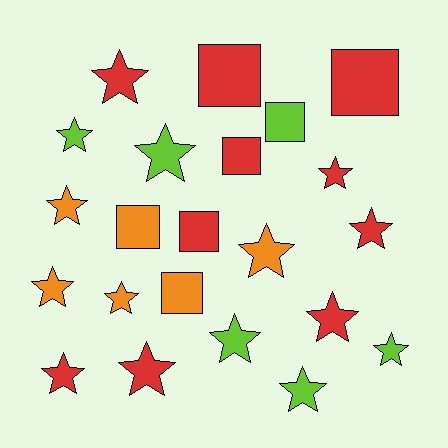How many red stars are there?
There are 6 red stars.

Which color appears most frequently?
Red, with 10 objects.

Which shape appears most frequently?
Star, with 15 objects.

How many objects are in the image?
There are 22 objects.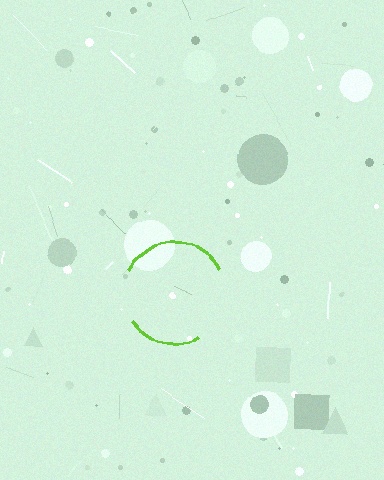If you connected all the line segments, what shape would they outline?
They would outline a circle.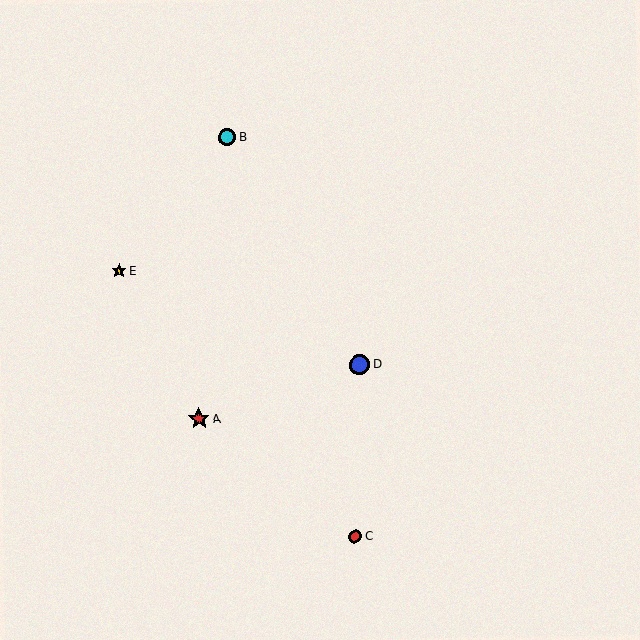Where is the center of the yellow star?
The center of the yellow star is at (119, 271).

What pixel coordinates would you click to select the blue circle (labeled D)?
Click at (360, 364) to select the blue circle D.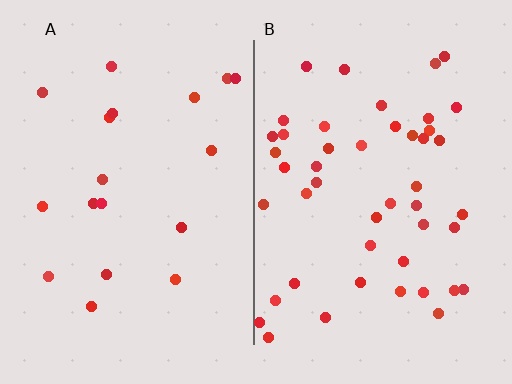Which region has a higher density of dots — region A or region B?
B (the right).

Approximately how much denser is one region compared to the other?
Approximately 2.5× — region B over region A.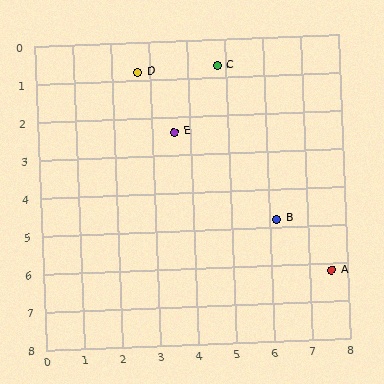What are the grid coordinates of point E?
Point E is at approximately (3.6, 2.4).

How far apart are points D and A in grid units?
Points D and A are about 7.3 grid units apart.